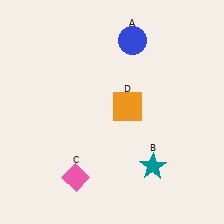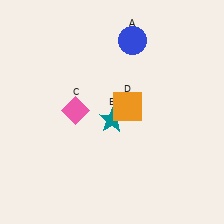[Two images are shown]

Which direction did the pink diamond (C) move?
The pink diamond (C) moved up.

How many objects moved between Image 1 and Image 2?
2 objects moved between the two images.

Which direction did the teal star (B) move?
The teal star (B) moved up.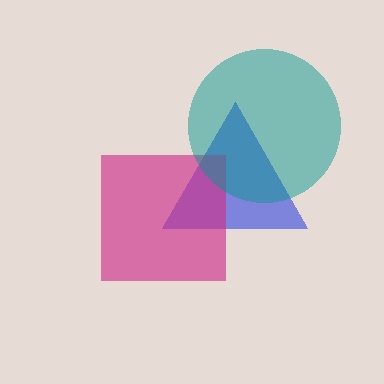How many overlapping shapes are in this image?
There are 3 overlapping shapes in the image.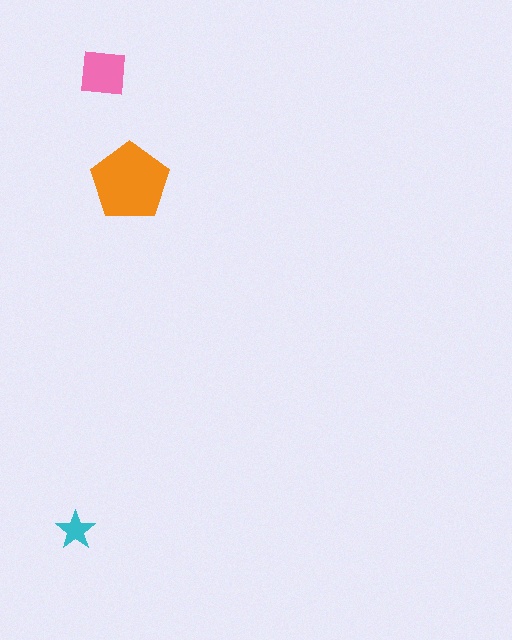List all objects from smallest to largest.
The cyan star, the pink square, the orange pentagon.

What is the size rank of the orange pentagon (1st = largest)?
1st.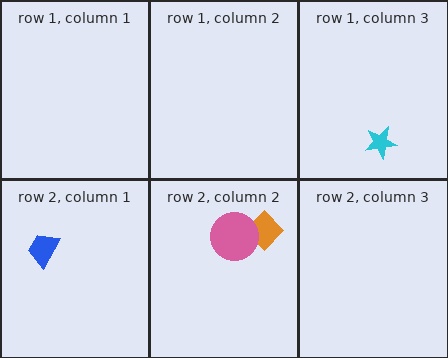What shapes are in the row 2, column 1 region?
The blue trapezoid.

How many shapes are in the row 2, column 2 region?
2.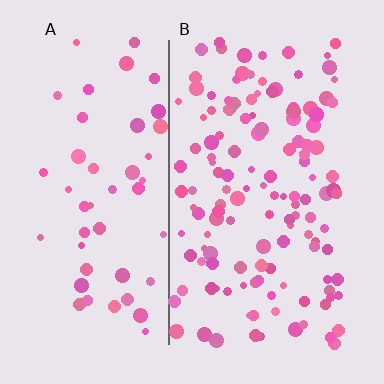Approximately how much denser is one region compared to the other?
Approximately 2.6× — region B over region A.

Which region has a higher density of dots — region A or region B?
B (the right).